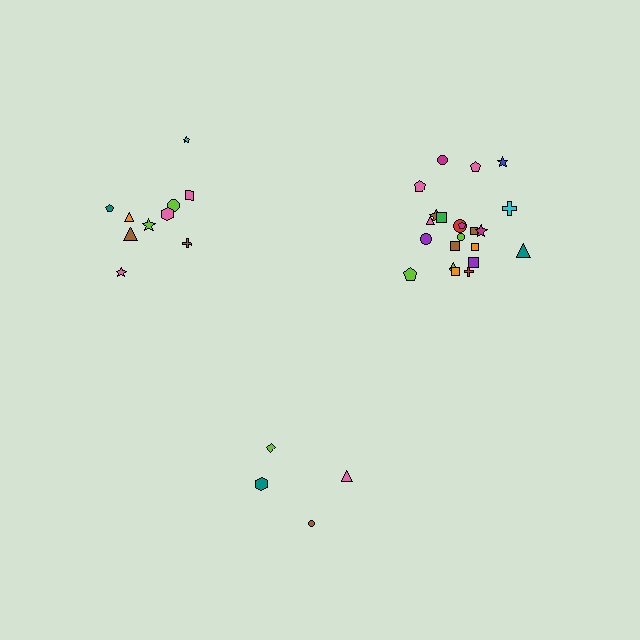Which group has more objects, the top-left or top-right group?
The top-right group.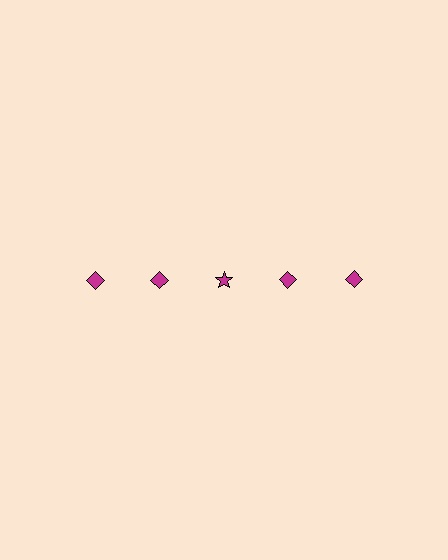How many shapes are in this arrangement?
There are 5 shapes arranged in a grid pattern.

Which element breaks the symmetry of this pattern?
The magenta star in the top row, center column breaks the symmetry. All other shapes are magenta diamonds.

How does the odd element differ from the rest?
It has a different shape: star instead of diamond.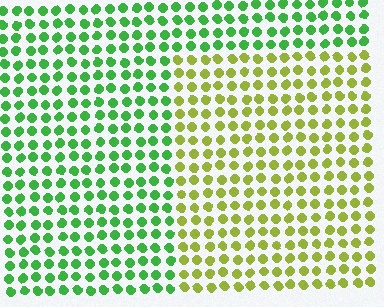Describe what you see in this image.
The image is filled with small green elements in a uniform arrangement. A rectangle-shaped region is visible where the elements are tinted to a slightly different hue, forming a subtle color boundary.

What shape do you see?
I see a rectangle.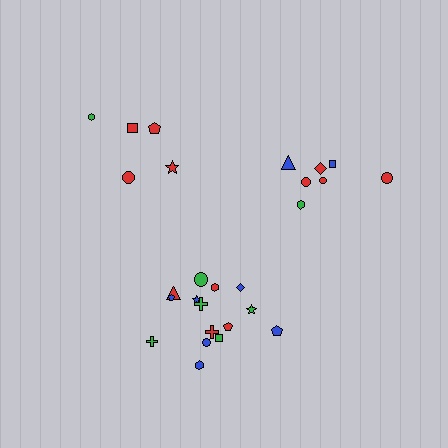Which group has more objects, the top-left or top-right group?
The top-right group.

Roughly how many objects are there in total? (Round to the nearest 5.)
Roughly 25 objects in total.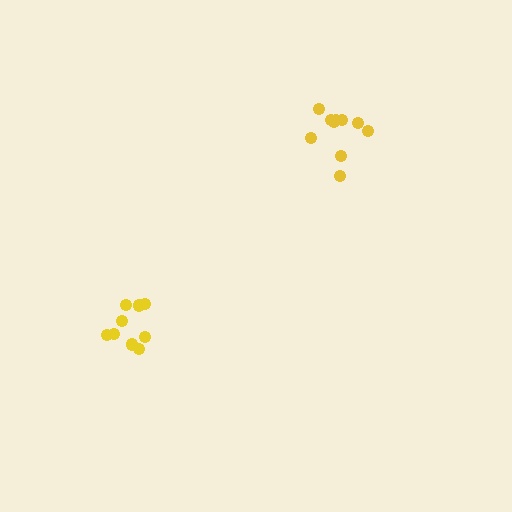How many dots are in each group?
Group 1: 10 dots, Group 2: 9 dots (19 total).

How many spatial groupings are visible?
There are 2 spatial groupings.